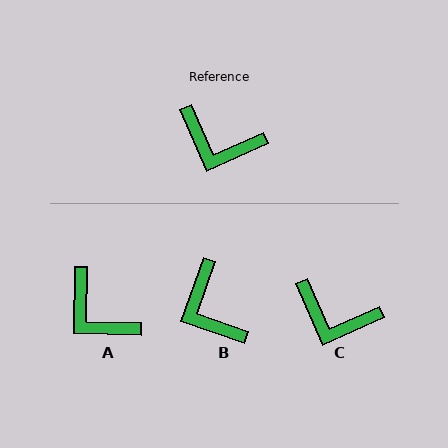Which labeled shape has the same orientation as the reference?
C.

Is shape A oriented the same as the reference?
No, it is off by about 25 degrees.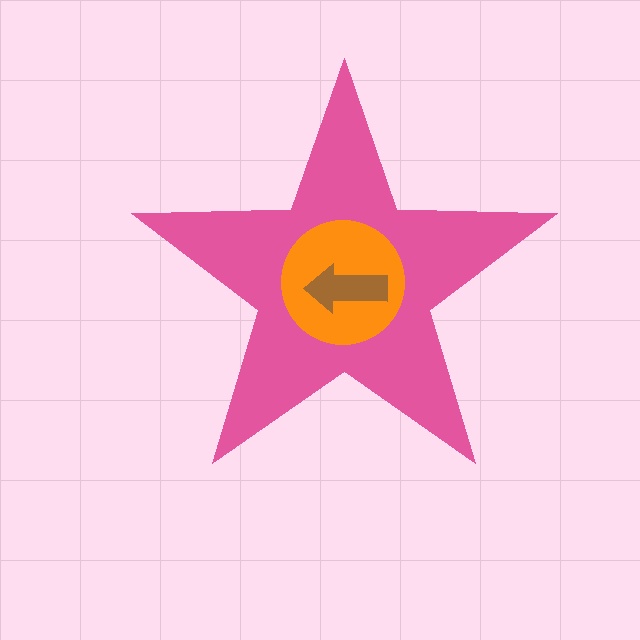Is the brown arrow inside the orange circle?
Yes.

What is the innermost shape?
The brown arrow.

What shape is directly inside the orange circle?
The brown arrow.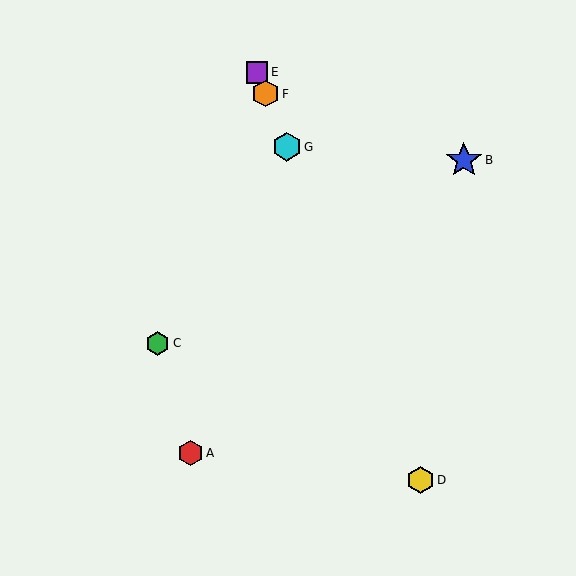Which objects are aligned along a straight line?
Objects D, E, F, G are aligned along a straight line.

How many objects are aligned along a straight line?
4 objects (D, E, F, G) are aligned along a straight line.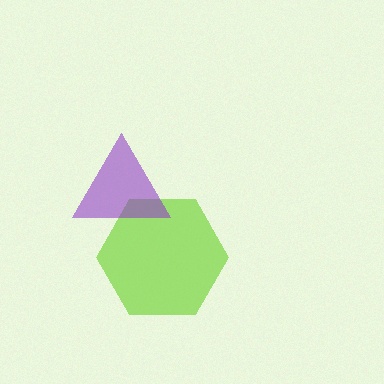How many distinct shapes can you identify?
There are 2 distinct shapes: a lime hexagon, a purple triangle.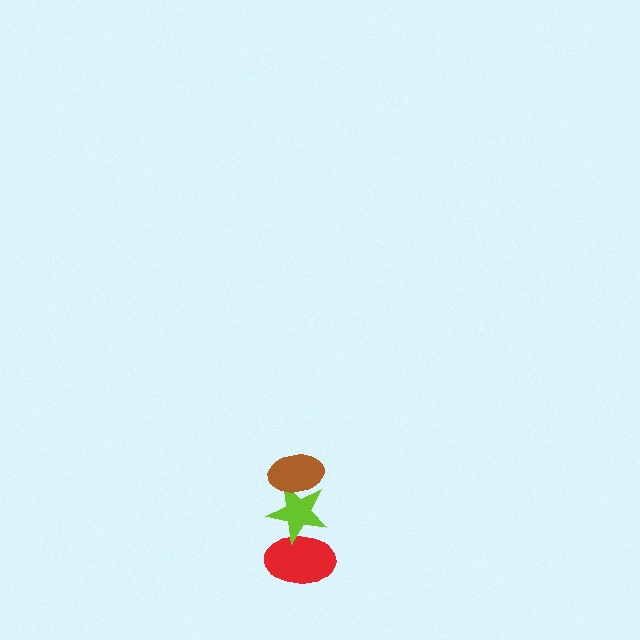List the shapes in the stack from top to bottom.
From top to bottom: the brown ellipse, the lime star, the red ellipse.